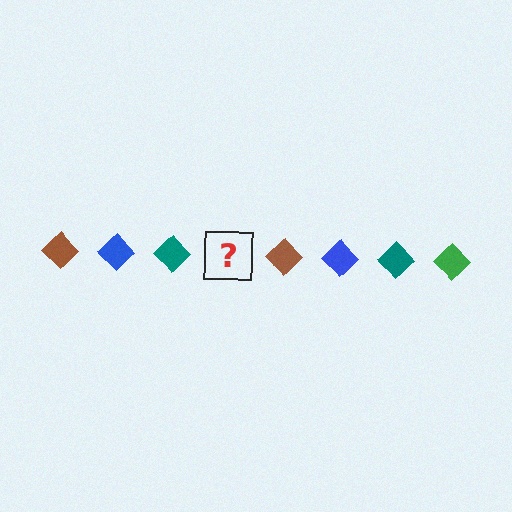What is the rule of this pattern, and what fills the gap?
The rule is that the pattern cycles through brown, blue, teal, green diamonds. The gap should be filled with a green diamond.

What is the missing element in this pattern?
The missing element is a green diamond.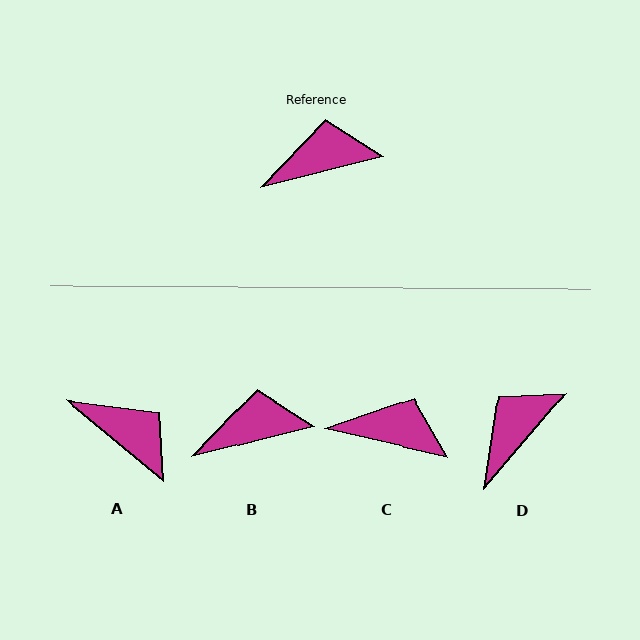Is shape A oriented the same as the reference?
No, it is off by about 54 degrees.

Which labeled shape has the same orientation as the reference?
B.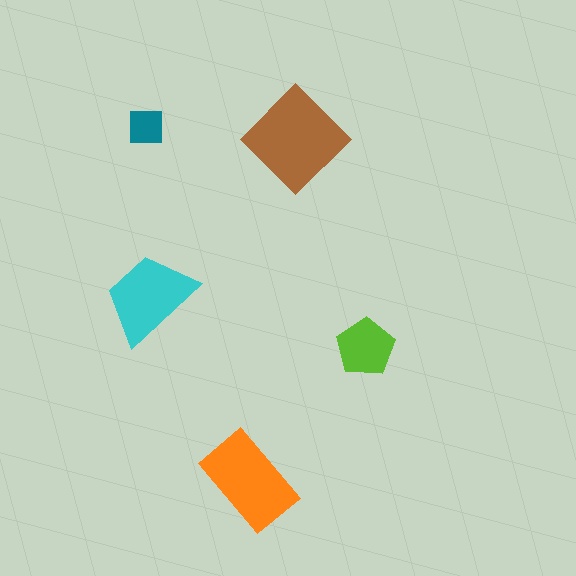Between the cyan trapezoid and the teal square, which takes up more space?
The cyan trapezoid.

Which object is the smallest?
The teal square.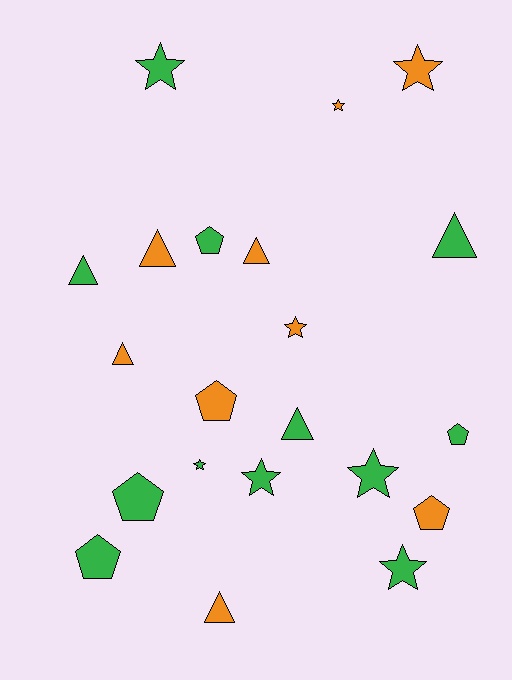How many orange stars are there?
There are 3 orange stars.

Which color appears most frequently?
Green, with 12 objects.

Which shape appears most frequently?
Star, with 8 objects.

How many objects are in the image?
There are 21 objects.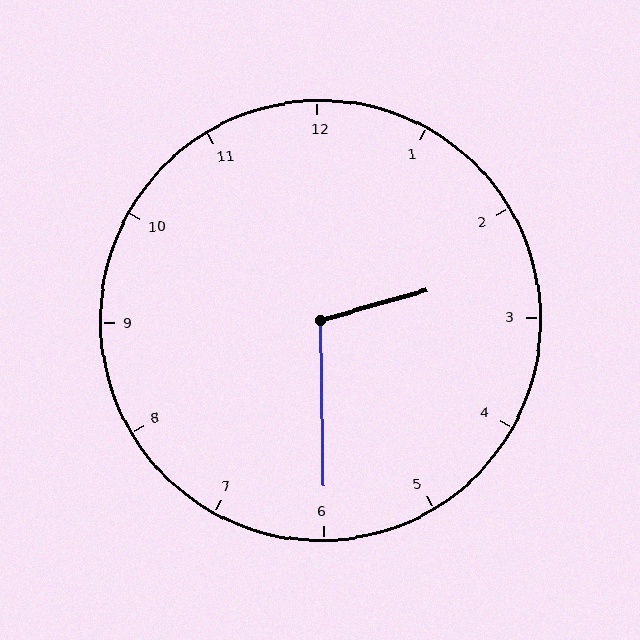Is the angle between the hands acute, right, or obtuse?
It is obtuse.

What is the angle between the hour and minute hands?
Approximately 105 degrees.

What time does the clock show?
2:30.